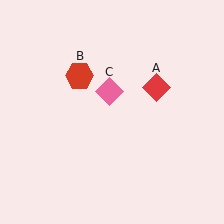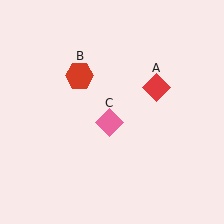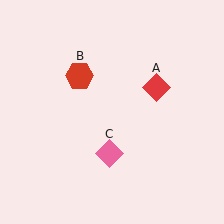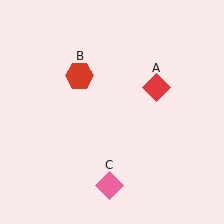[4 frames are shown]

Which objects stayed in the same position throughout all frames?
Red diamond (object A) and red hexagon (object B) remained stationary.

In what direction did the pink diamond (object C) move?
The pink diamond (object C) moved down.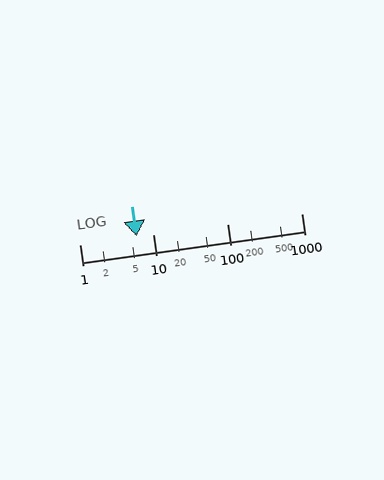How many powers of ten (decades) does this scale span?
The scale spans 3 decades, from 1 to 1000.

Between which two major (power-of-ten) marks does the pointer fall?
The pointer is between 1 and 10.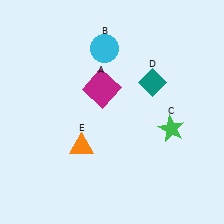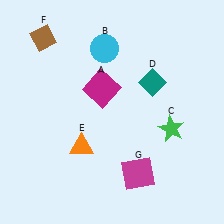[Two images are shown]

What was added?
A brown diamond (F), a magenta square (G) were added in Image 2.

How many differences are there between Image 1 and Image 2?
There are 2 differences between the two images.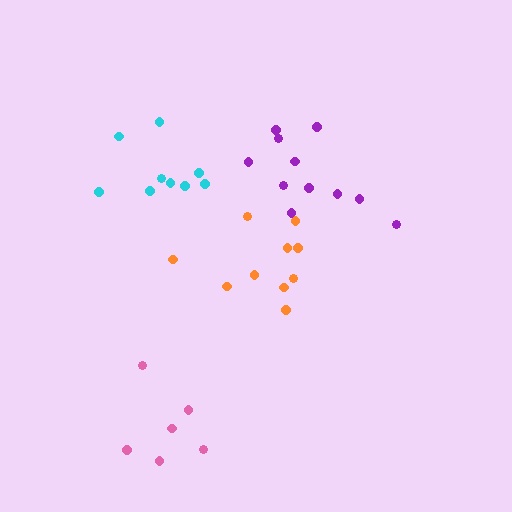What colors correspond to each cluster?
The clusters are colored: cyan, purple, pink, orange.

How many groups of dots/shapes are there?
There are 4 groups.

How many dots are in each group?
Group 1: 9 dots, Group 2: 11 dots, Group 3: 6 dots, Group 4: 10 dots (36 total).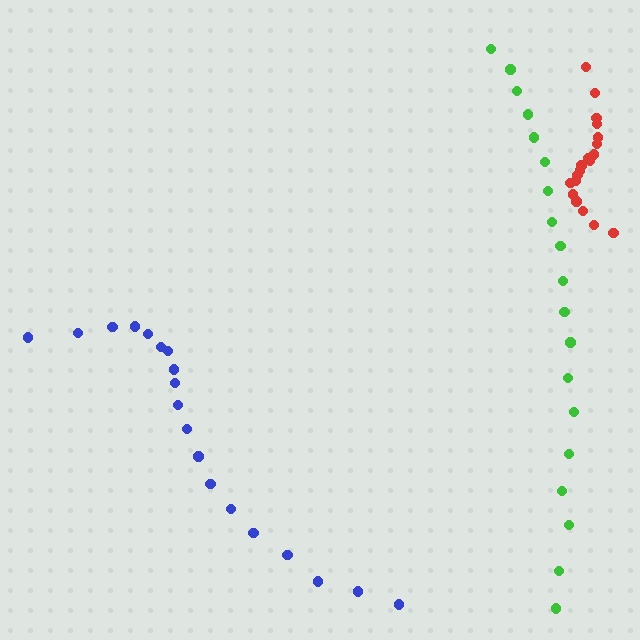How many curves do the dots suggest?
There are 3 distinct paths.